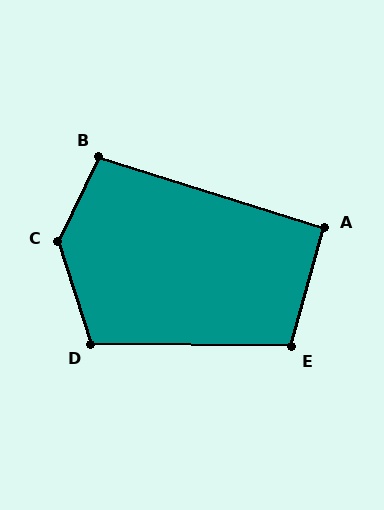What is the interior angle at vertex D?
Approximately 109 degrees (obtuse).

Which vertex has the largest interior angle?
C, at approximately 136 degrees.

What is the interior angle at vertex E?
Approximately 105 degrees (obtuse).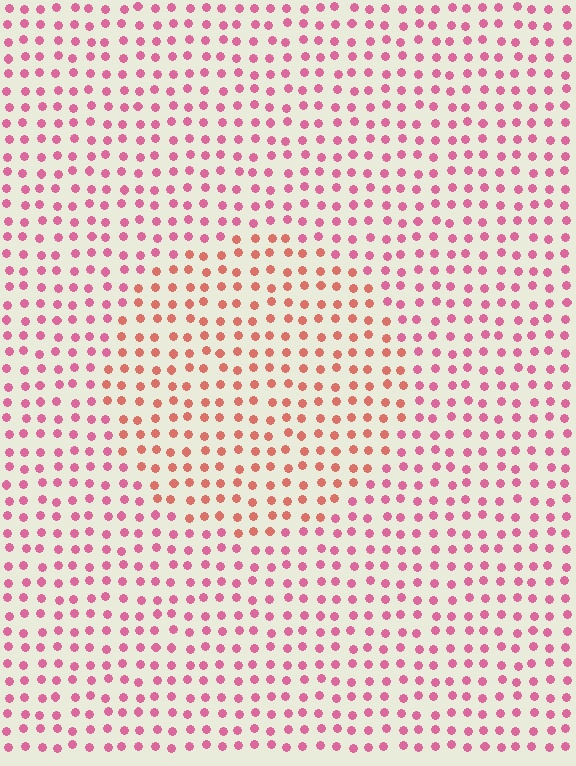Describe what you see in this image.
The image is filled with small pink elements in a uniform arrangement. A circle-shaped region is visible where the elements are tinted to a slightly different hue, forming a subtle color boundary.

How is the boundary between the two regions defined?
The boundary is defined purely by a slight shift in hue (about 32 degrees). Spacing, size, and orientation are identical on both sides.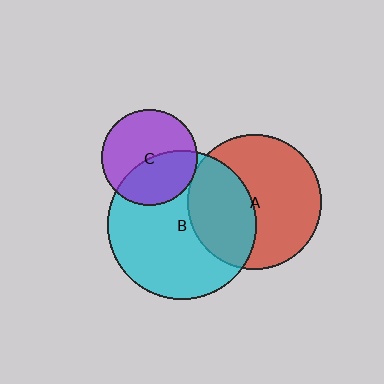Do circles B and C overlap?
Yes.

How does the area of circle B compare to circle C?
Approximately 2.4 times.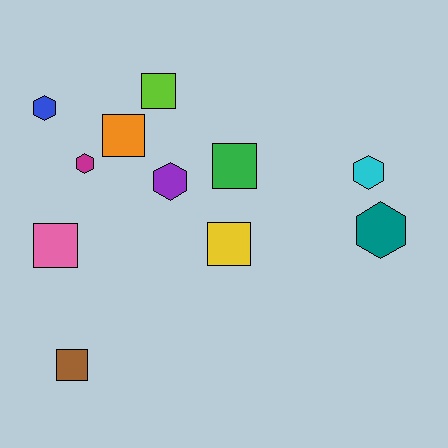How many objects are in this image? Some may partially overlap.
There are 11 objects.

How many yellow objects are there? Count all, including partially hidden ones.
There is 1 yellow object.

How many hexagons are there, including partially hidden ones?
There are 5 hexagons.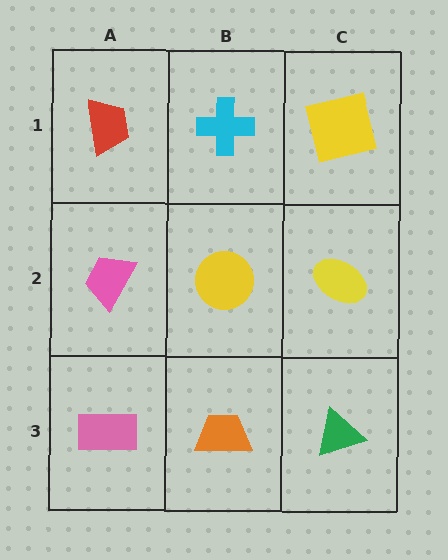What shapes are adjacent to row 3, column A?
A pink trapezoid (row 2, column A), an orange trapezoid (row 3, column B).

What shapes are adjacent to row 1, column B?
A yellow circle (row 2, column B), a red trapezoid (row 1, column A), a yellow square (row 1, column C).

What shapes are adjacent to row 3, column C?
A yellow ellipse (row 2, column C), an orange trapezoid (row 3, column B).